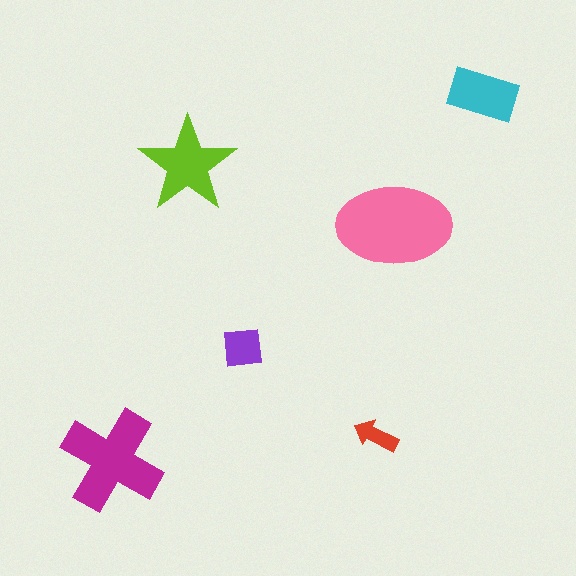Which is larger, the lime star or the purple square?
The lime star.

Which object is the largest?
The pink ellipse.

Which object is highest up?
The cyan rectangle is topmost.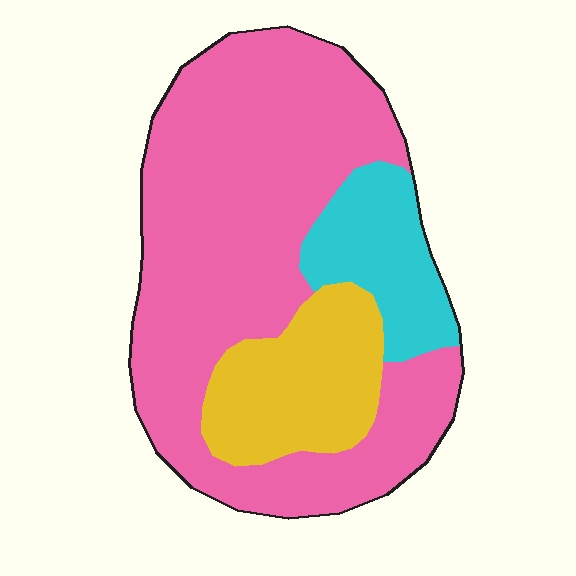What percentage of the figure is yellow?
Yellow covers 19% of the figure.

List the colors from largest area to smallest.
From largest to smallest: pink, yellow, cyan.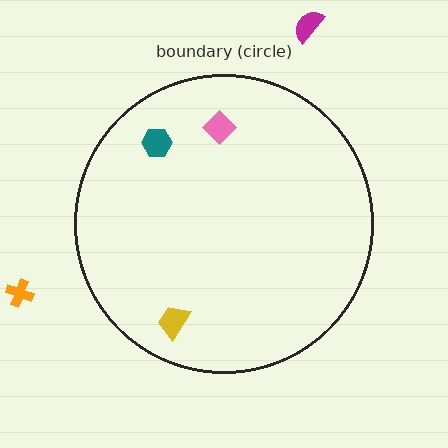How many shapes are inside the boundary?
3 inside, 2 outside.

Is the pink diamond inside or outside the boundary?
Inside.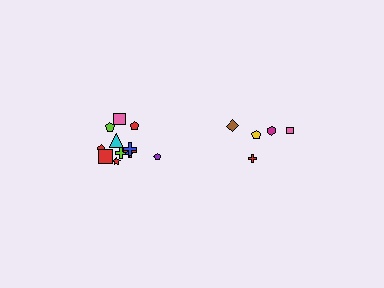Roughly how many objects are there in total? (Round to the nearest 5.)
Roughly 15 objects in total.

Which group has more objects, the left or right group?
The left group.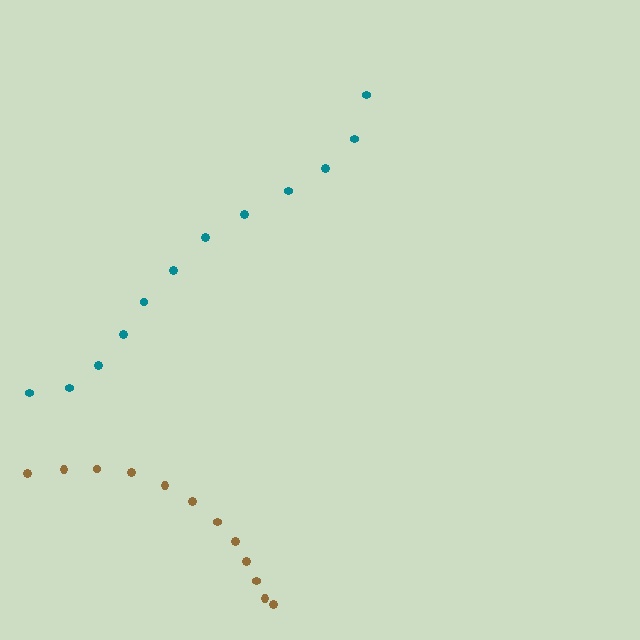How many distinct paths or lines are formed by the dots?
There are 2 distinct paths.